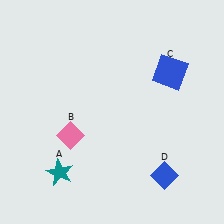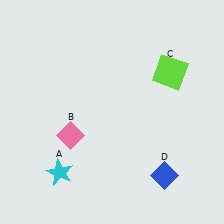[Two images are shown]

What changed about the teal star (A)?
In Image 1, A is teal. In Image 2, it changed to cyan.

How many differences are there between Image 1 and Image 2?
There are 2 differences between the two images.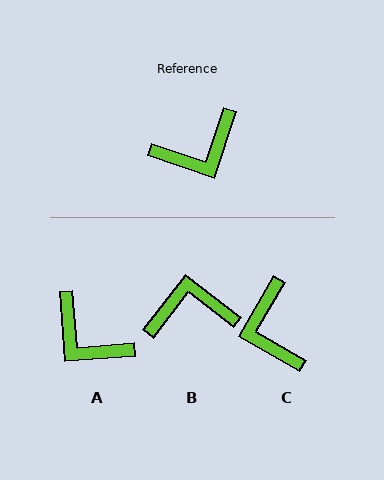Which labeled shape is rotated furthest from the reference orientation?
B, about 161 degrees away.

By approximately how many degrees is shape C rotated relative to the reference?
Approximately 101 degrees clockwise.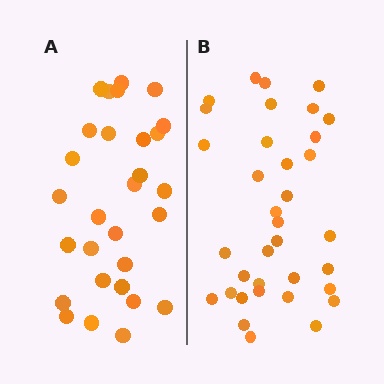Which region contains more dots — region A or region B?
Region B (the right region) has more dots.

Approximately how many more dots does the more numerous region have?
Region B has about 6 more dots than region A.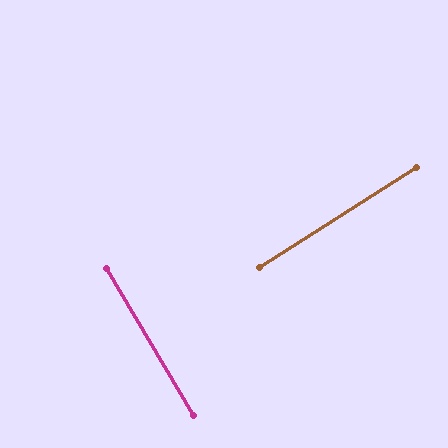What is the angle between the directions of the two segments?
Approximately 88 degrees.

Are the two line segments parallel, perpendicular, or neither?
Perpendicular — they meet at approximately 88°.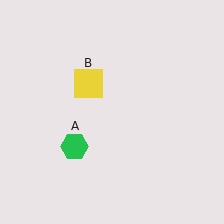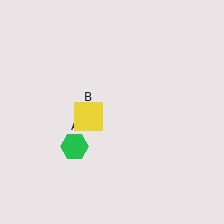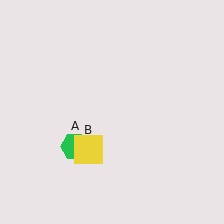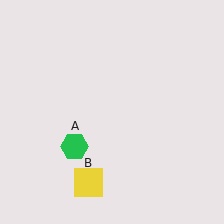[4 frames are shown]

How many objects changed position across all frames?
1 object changed position: yellow square (object B).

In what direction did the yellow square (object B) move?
The yellow square (object B) moved down.